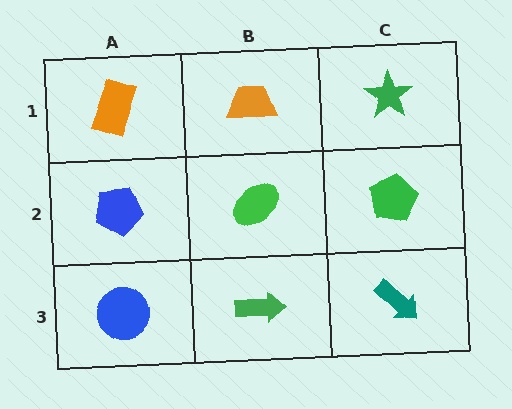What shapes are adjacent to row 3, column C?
A green pentagon (row 2, column C), a green arrow (row 3, column B).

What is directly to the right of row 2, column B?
A green pentagon.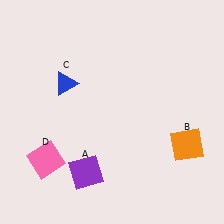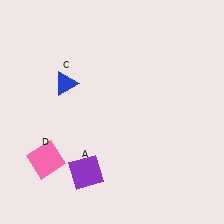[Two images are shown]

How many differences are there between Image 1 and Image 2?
There is 1 difference between the two images.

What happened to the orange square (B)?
The orange square (B) was removed in Image 2. It was in the bottom-right area of Image 1.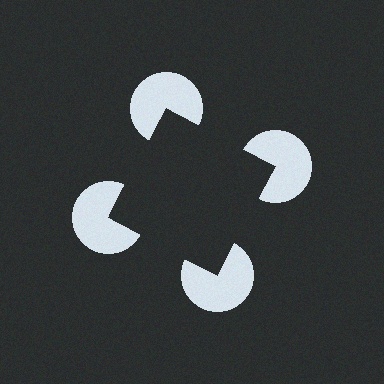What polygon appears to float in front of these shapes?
An illusory square — its edges are inferred from the aligned wedge cuts in the pac-man discs, not physically drawn.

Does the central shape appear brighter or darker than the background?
It typically appears slightly darker than the background, even though no actual brightness change is drawn.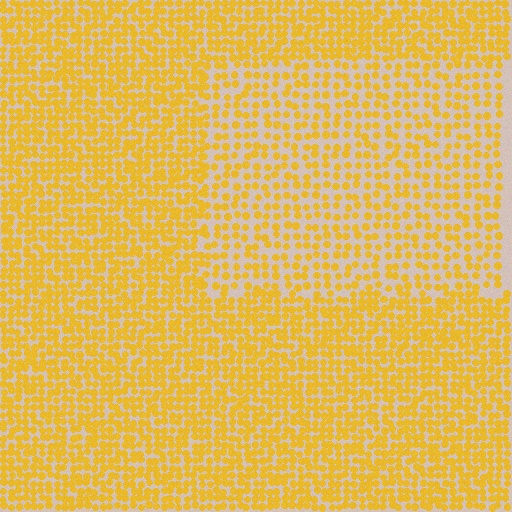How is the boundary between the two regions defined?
The boundary is defined by a change in element density (approximately 1.7x ratio). All elements are the same color, size, and shape.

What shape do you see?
I see a rectangle.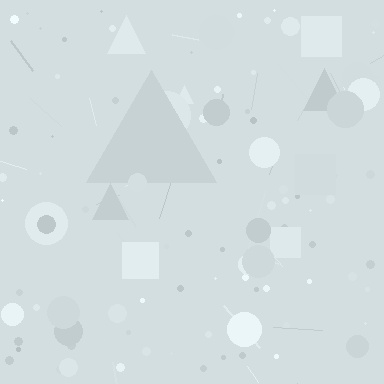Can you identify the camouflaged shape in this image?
The camouflaged shape is a triangle.